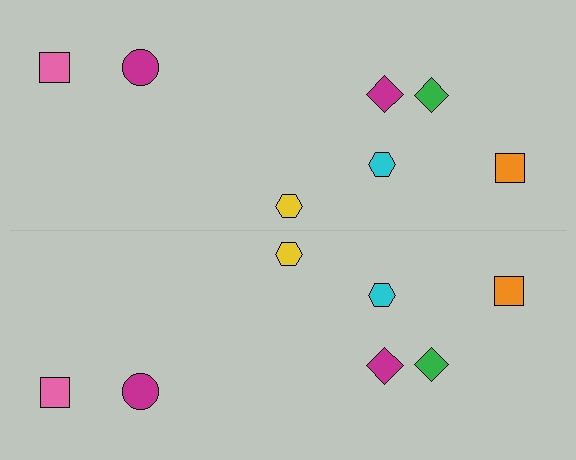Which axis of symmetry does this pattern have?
The pattern has a horizontal axis of symmetry running through the center of the image.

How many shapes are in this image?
There are 14 shapes in this image.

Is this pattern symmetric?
Yes, this pattern has bilateral (reflection) symmetry.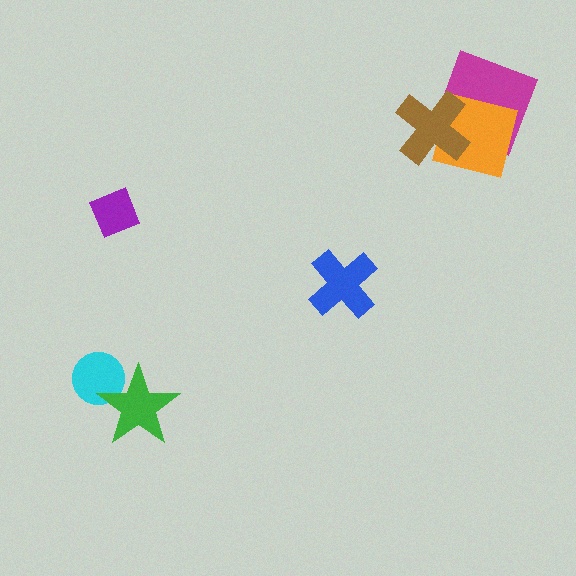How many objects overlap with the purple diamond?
0 objects overlap with the purple diamond.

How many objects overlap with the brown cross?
2 objects overlap with the brown cross.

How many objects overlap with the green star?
1 object overlaps with the green star.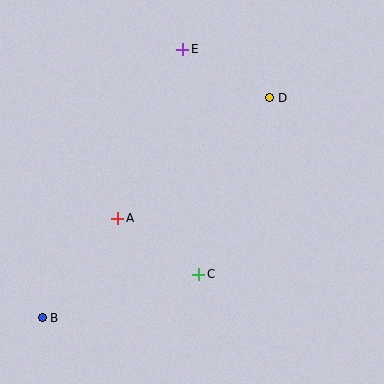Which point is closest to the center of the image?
Point A at (118, 218) is closest to the center.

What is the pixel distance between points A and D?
The distance between A and D is 194 pixels.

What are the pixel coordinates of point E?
Point E is at (183, 49).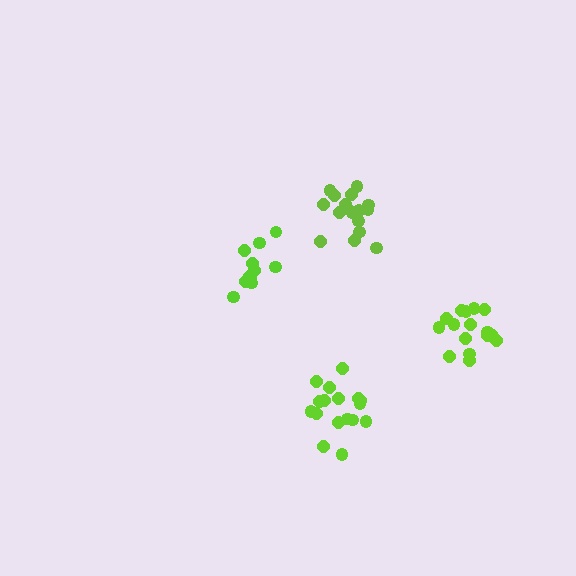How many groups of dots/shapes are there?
There are 4 groups.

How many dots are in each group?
Group 1: 17 dots, Group 2: 17 dots, Group 3: 17 dots, Group 4: 11 dots (62 total).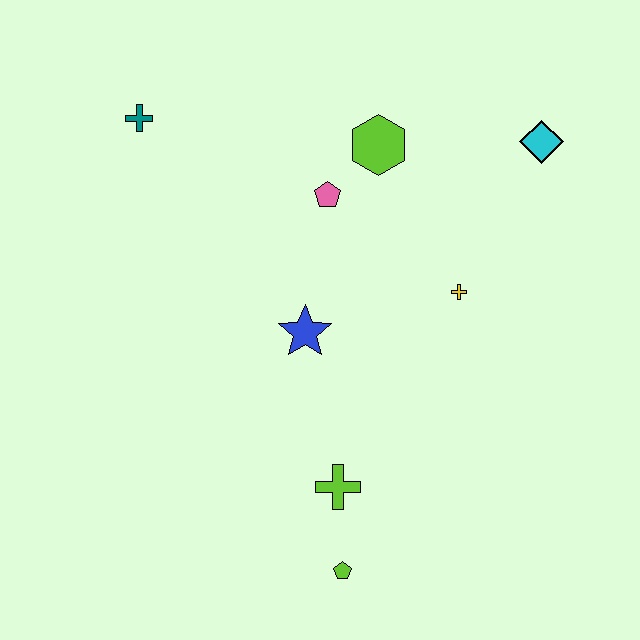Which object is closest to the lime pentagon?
The lime cross is closest to the lime pentagon.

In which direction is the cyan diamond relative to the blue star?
The cyan diamond is to the right of the blue star.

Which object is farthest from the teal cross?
The lime pentagon is farthest from the teal cross.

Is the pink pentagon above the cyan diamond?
No